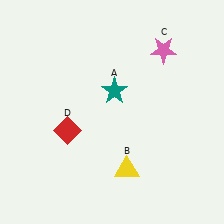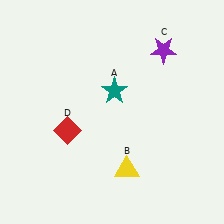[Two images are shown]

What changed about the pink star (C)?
In Image 1, C is pink. In Image 2, it changed to purple.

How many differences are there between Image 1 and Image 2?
There is 1 difference between the two images.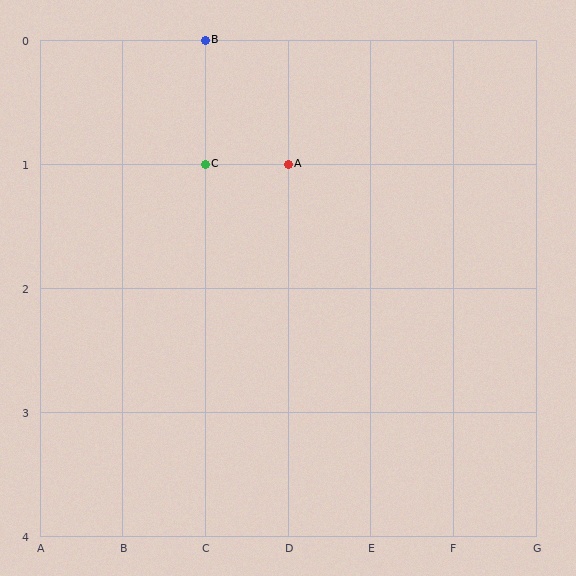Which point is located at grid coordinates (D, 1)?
Point A is at (D, 1).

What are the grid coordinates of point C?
Point C is at grid coordinates (C, 1).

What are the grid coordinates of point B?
Point B is at grid coordinates (C, 0).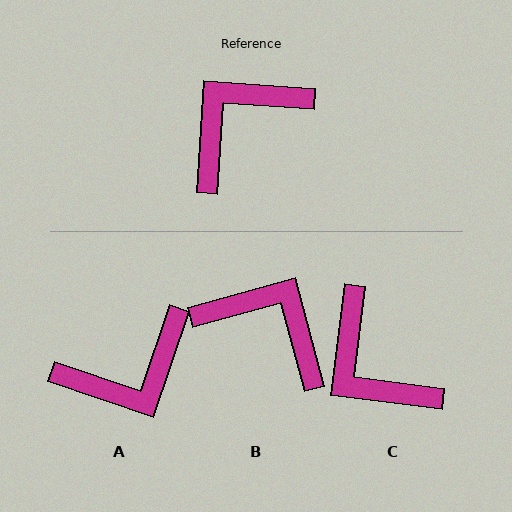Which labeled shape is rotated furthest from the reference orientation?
A, about 165 degrees away.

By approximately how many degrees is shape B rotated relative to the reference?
Approximately 71 degrees clockwise.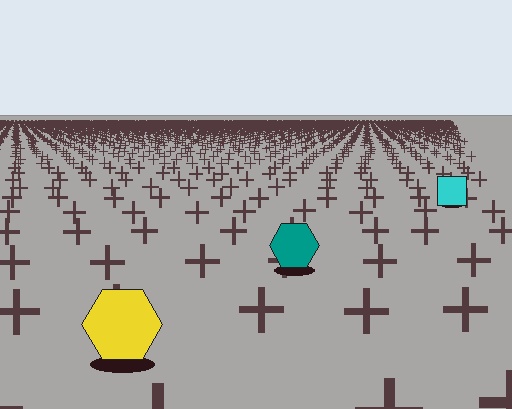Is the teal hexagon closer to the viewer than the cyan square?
Yes. The teal hexagon is closer — you can tell from the texture gradient: the ground texture is coarser near it.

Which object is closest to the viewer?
The yellow hexagon is closest. The texture marks near it are larger and more spread out.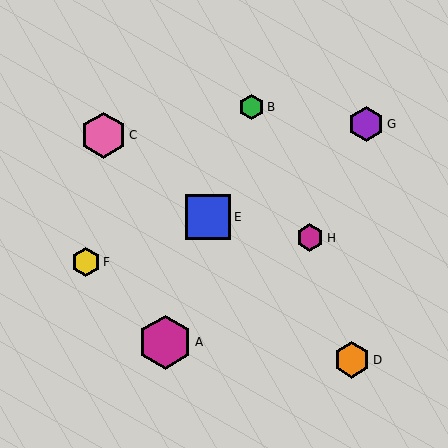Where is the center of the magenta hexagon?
The center of the magenta hexagon is at (165, 342).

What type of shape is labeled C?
Shape C is a pink hexagon.